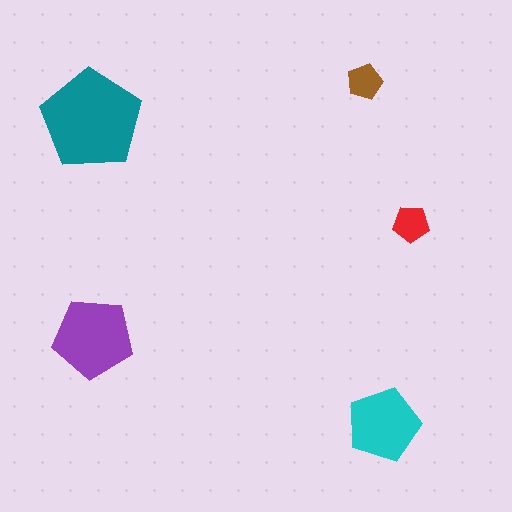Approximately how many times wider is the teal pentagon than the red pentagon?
About 2.5 times wider.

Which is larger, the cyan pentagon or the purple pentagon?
The purple one.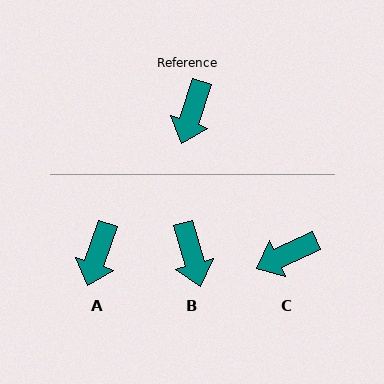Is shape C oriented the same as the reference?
No, it is off by about 47 degrees.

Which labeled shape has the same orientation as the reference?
A.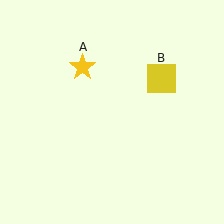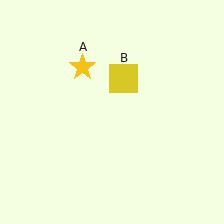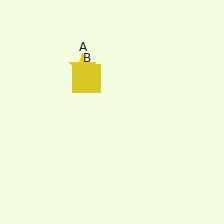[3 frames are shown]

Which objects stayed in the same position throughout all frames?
Yellow star (object A) remained stationary.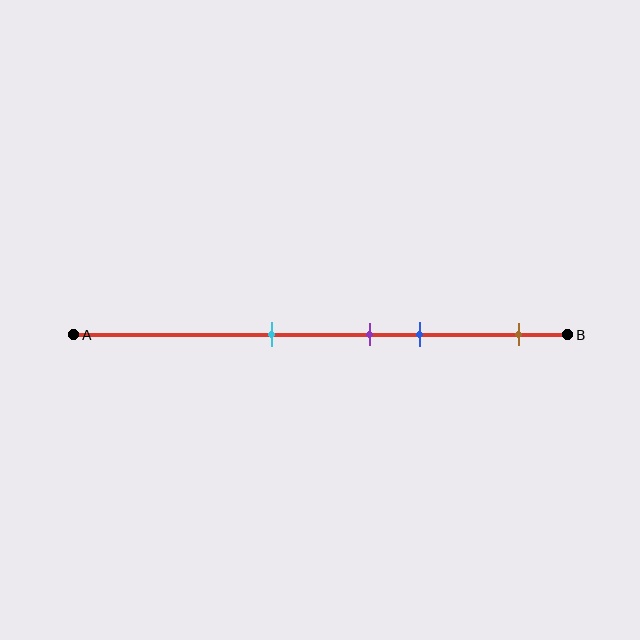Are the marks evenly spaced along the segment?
No, the marks are not evenly spaced.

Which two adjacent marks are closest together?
The purple and blue marks are the closest adjacent pair.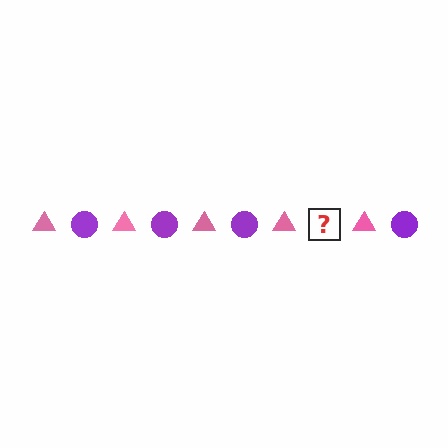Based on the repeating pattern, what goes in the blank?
The blank should be a purple circle.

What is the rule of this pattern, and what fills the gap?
The rule is that the pattern alternates between pink triangle and purple circle. The gap should be filled with a purple circle.